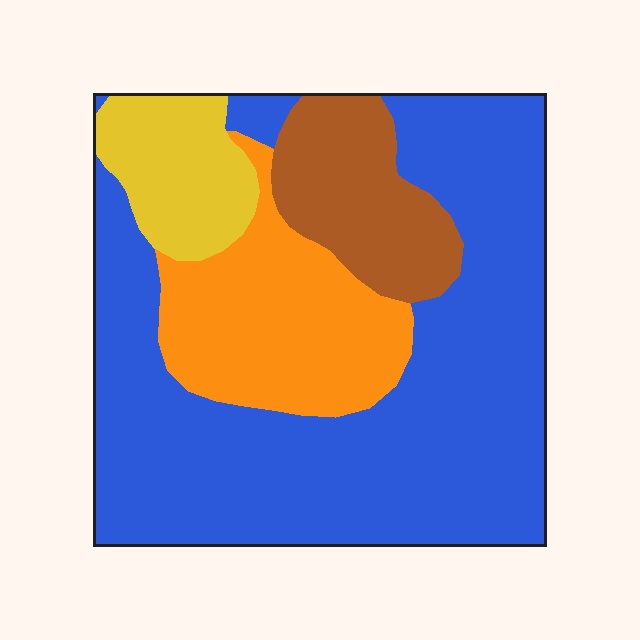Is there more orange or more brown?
Orange.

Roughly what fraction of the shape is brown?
Brown takes up about one eighth (1/8) of the shape.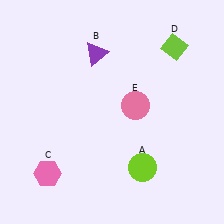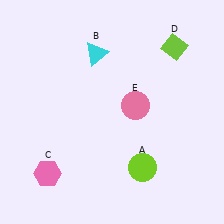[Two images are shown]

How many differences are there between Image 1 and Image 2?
There is 1 difference between the two images.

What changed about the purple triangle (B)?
In Image 1, B is purple. In Image 2, it changed to cyan.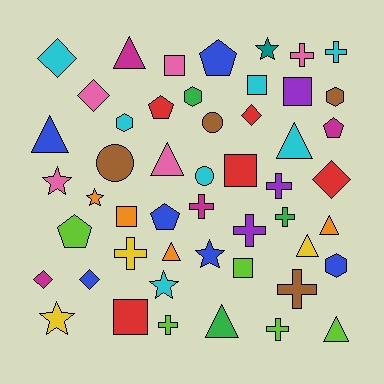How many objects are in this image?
There are 50 objects.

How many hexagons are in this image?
There are 4 hexagons.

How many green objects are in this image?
There are 3 green objects.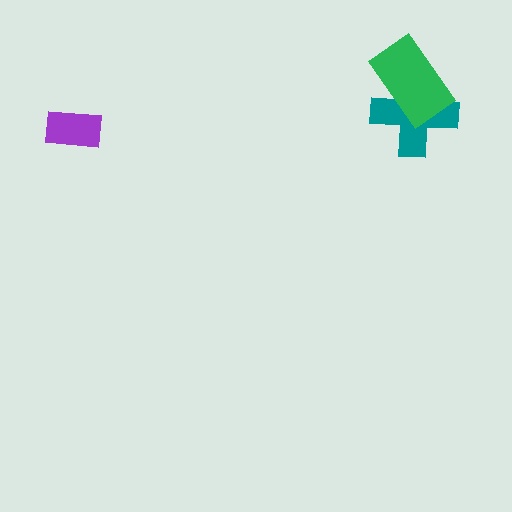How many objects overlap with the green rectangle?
1 object overlaps with the green rectangle.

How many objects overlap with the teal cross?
1 object overlaps with the teal cross.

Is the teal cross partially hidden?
Yes, it is partially covered by another shape.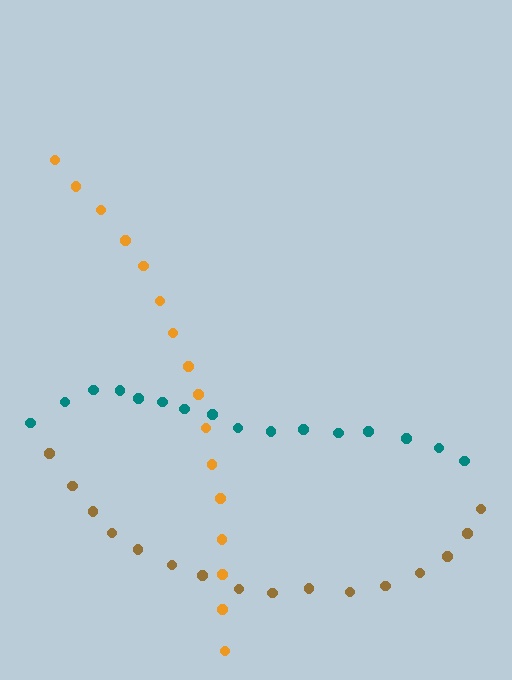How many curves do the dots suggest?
There are 3 distinct paths.